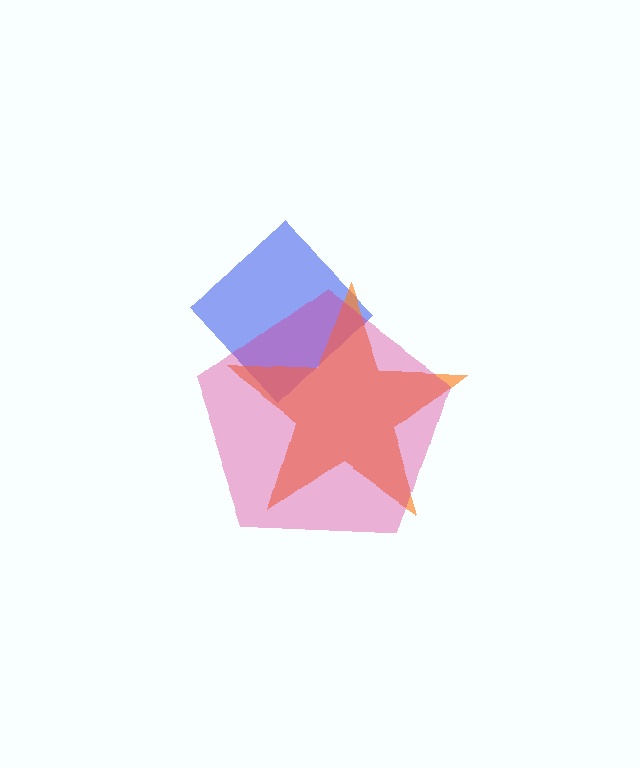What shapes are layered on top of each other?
The layered shapes are: a blue diamond, an orange star, a magenta pentagon.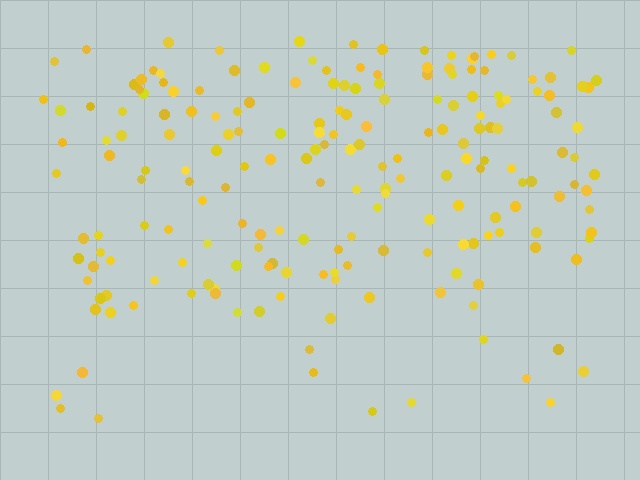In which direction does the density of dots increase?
From bottom to top, with the top side densest.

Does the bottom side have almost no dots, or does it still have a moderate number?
Still a moderate number, just noticeably fewer than the top.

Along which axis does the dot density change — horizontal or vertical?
Vertical.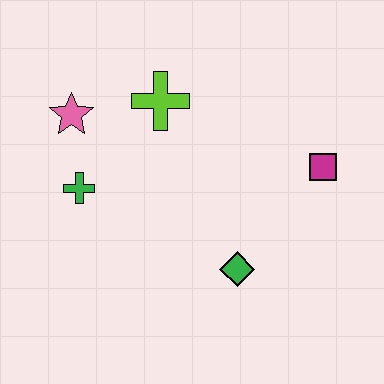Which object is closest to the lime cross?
The pink star is closest to the lime cross.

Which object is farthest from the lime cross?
The green diamond is farthest from the lime cross.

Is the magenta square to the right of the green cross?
Yes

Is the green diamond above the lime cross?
No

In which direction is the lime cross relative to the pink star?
The lime cross is to the right of the pink star.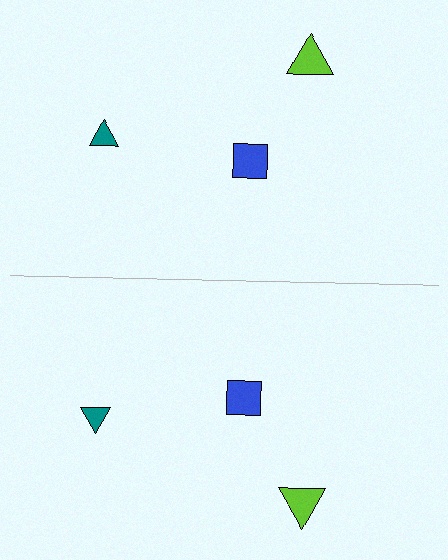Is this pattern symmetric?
Yes, this pattern has bilateral (reflection) symmetry.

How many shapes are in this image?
There are 6 shapes in this image.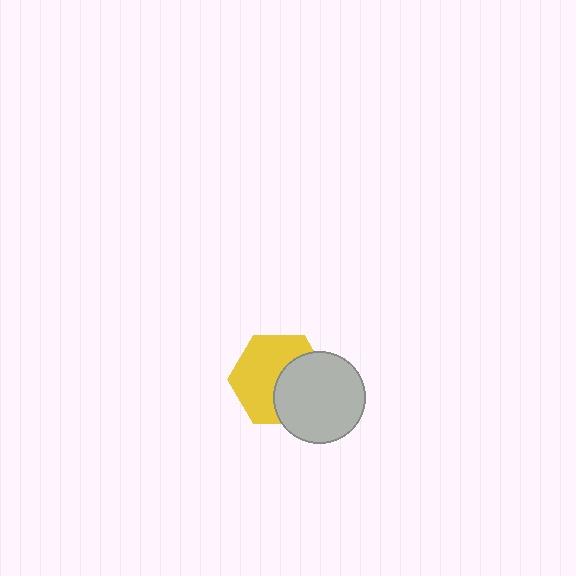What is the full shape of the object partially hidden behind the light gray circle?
The partially hidden object is a yellow hexagon.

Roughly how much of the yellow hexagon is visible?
About half of it is visible (roughly 59%).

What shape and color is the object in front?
The object in front is a light gray circle.